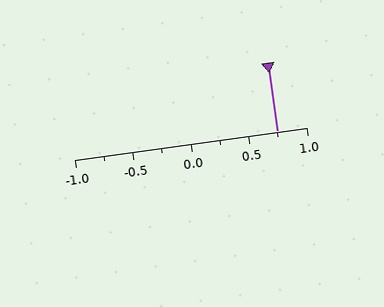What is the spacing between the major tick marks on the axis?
The major ticks are spaced 0.5 apart.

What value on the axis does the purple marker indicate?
The marker indicates approximately 0.75.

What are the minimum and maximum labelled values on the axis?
The axis runs from -1.0 to 1.0.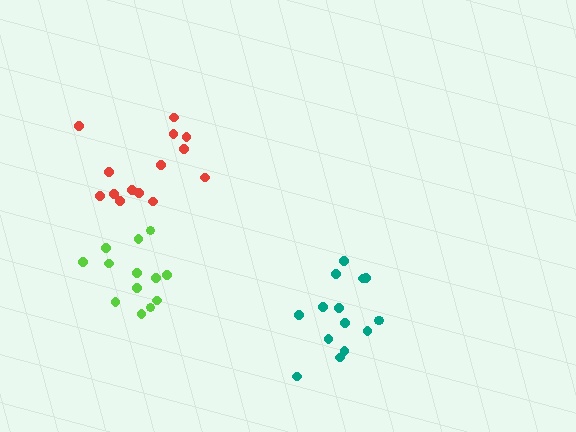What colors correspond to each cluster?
The clusters are colored: teal, red, lime.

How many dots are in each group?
Group 1: 15 dots, Group 2: 14 dots, Group 3: 13 dots (42 total).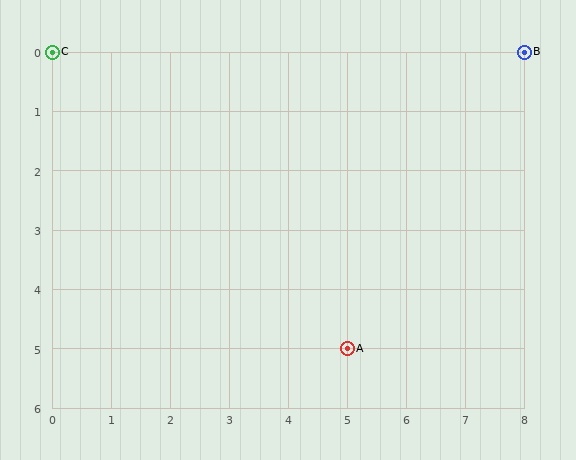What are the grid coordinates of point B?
Point B is at grid coordinates (8, 0).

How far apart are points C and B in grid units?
Points C and B are 8 columns apart.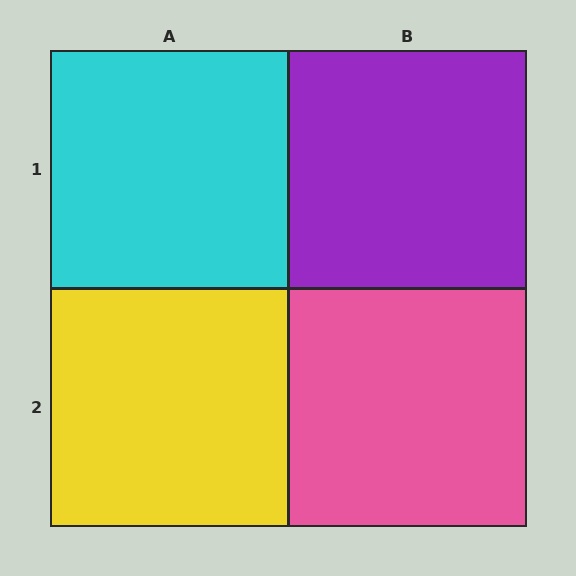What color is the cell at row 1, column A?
Cyan.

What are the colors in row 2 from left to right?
Yellow, pink.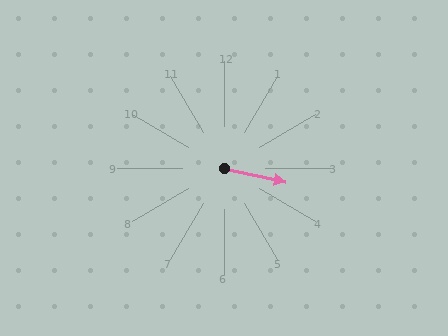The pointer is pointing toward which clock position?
Roughly 3 o'clock.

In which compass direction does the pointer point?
East.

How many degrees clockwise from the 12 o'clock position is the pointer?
Approximately 103 degrees.